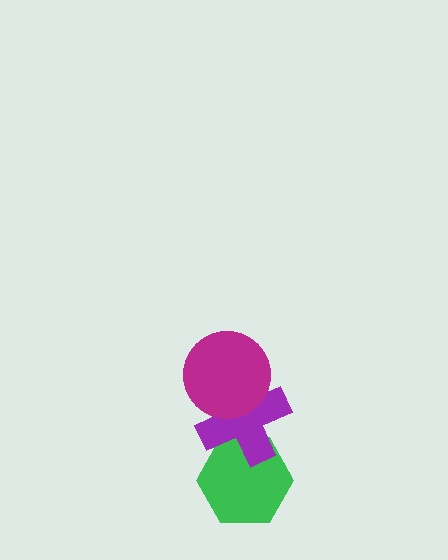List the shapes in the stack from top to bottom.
From top to bottom: the magenta circle, the purple cross, the green hexagon.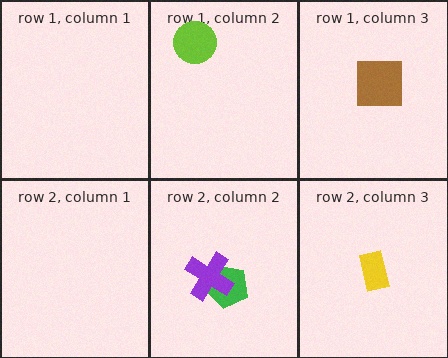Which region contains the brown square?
The row 1, column 3 region.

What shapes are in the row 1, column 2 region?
The lime circle.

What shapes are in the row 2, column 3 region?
The yellow rectangle.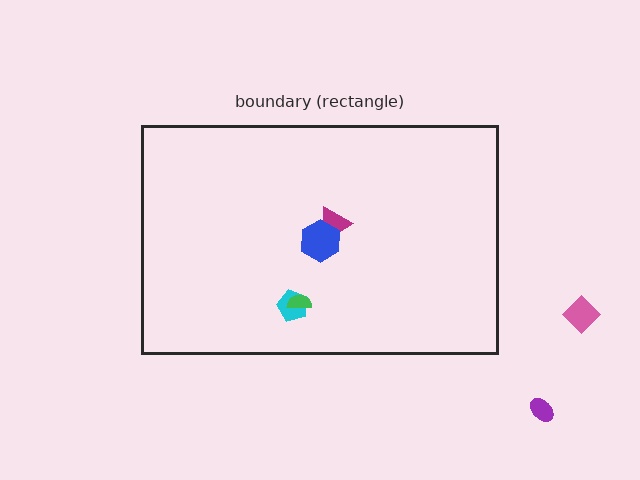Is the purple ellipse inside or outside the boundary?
Outside.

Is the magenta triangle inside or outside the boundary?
Inside.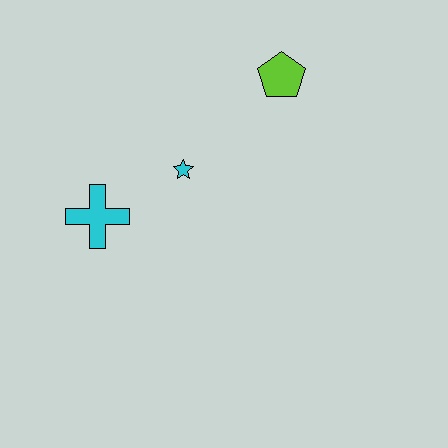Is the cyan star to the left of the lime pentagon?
Yes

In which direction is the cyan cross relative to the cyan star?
The cyan cross is to the left of the cyan star.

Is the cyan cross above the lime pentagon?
No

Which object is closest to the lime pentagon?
The cyan star is closest to the lime pentagon.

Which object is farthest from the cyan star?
The lime pentagon is farthest from the cyan star.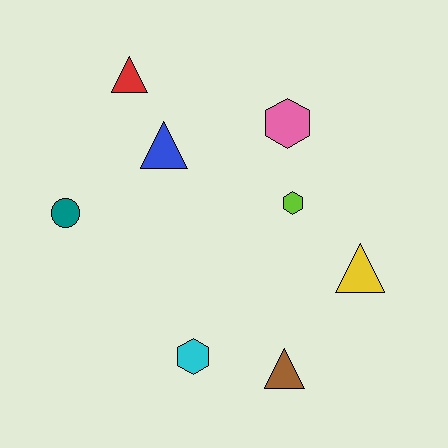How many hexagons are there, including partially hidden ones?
There are 3 hexagons.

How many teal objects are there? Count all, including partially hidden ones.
There is 1 teal object.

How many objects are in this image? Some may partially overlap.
There are 8 objects.